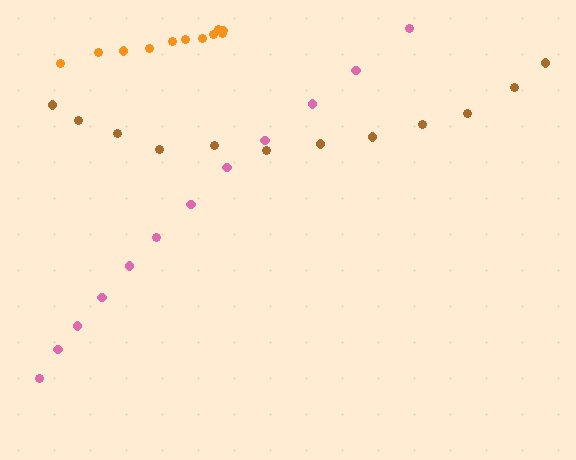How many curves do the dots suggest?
There are 3 distinct paths.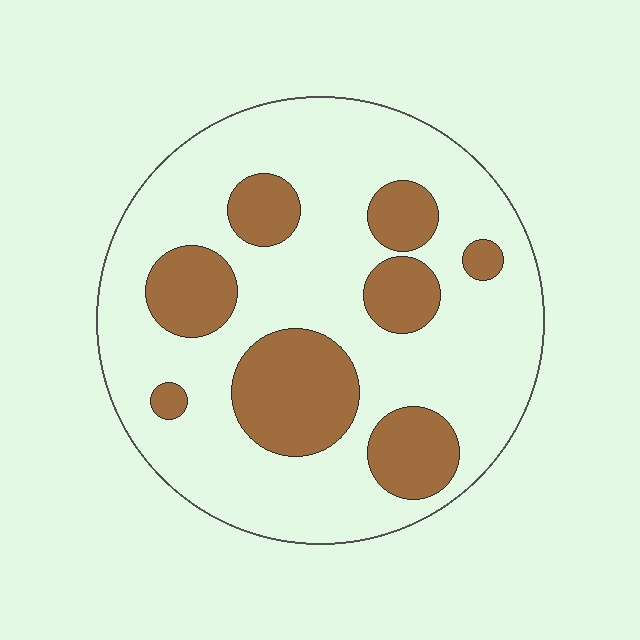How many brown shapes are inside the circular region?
8.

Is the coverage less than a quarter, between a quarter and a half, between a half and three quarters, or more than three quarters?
Between a quarter and a half.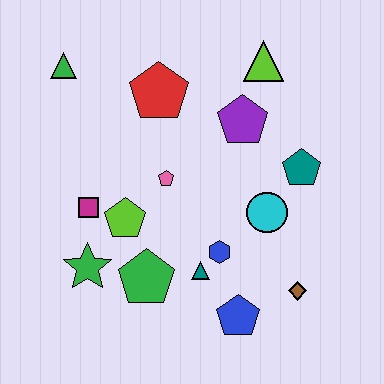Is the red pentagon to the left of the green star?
No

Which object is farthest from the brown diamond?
The green triangle is farthest from the brown diamond.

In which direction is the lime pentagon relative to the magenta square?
The lime pentagon is to the right of the magenta square.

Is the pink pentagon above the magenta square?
Yes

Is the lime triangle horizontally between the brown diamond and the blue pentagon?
Yes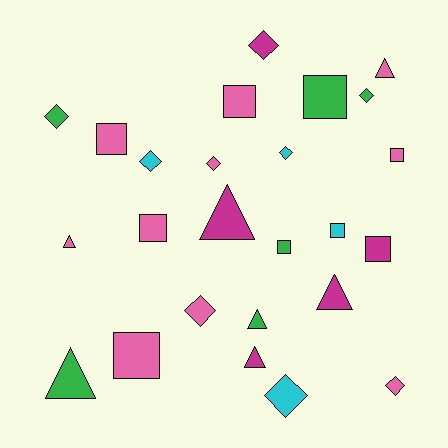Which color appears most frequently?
Pink, with 10 objects.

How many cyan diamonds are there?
There are 3 cyan diamonds.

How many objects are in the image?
There are 25 objects.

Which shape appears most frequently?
Square, with 9 objects.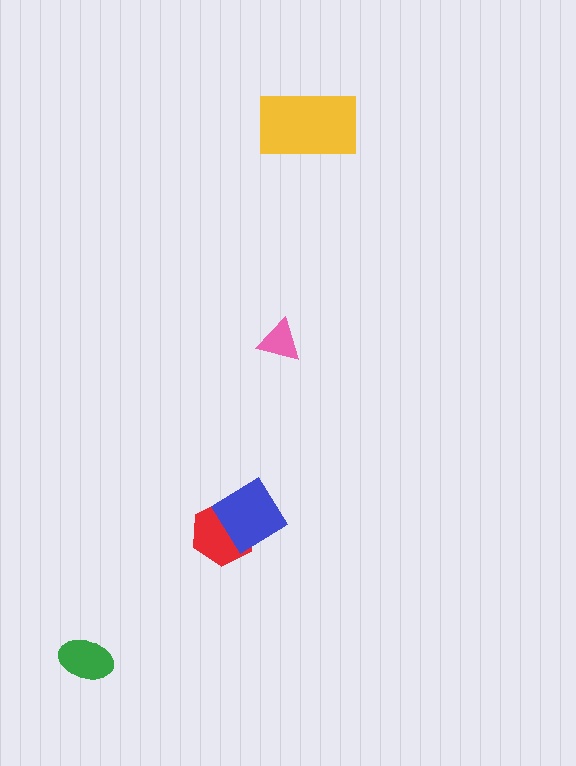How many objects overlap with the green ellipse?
0 objects overlap with the green ellipse.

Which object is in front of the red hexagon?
The blue diamond is in front of the red hexagon.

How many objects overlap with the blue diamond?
1 object overlaps with the blue diamond.